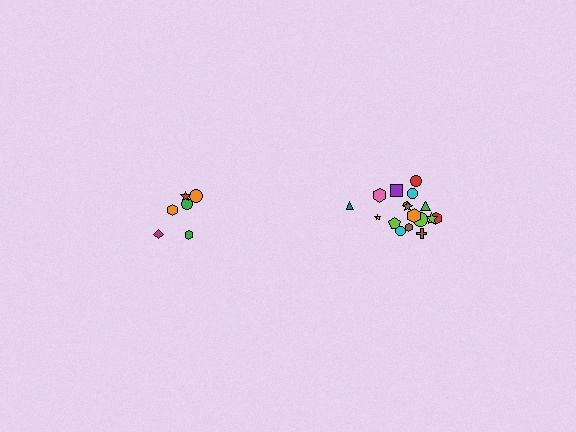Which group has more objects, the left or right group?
The right group.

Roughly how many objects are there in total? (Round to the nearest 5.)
Roughly 25 objects in total.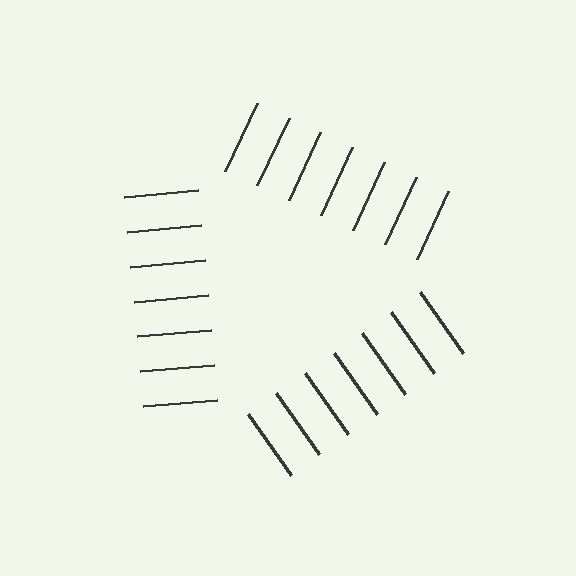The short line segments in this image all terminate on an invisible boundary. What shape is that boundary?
An illusory triangle — the line segments terminate on its edges but no continuous stroke is drawn.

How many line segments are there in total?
21 — 7 along each of the 3 edges.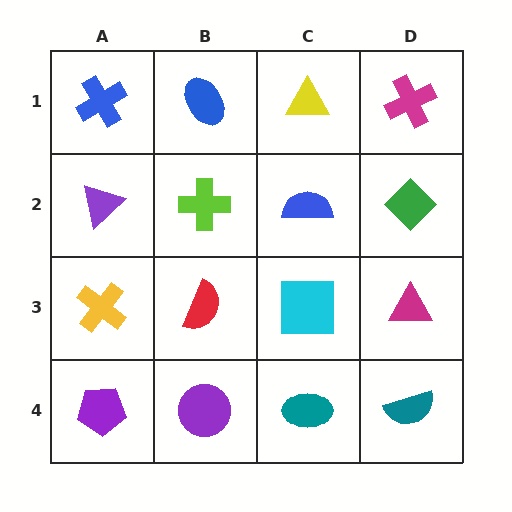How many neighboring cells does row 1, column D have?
2.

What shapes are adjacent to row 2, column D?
A magenta cross (row 1, column D), a magenta triangle (row 3, column D), a blue semicircle (row 2, column C).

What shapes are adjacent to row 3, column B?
A lime cross (row 2, column B), a purple circle (row 4, column B), a yellow cross (row 3, column A), a cyan square (row 3, column C).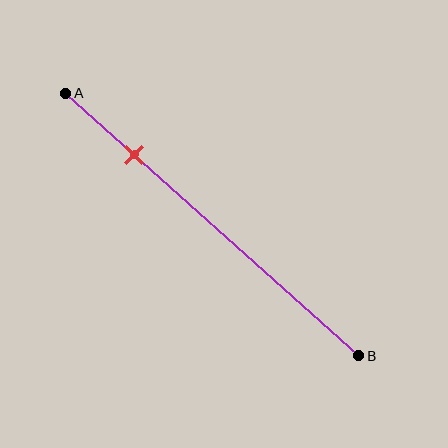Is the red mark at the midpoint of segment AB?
No, the mark is at about 25% from A, not at the 50% midpoint.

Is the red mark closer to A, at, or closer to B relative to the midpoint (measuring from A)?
The red mark is closer to point A than the midpoint of segment AB.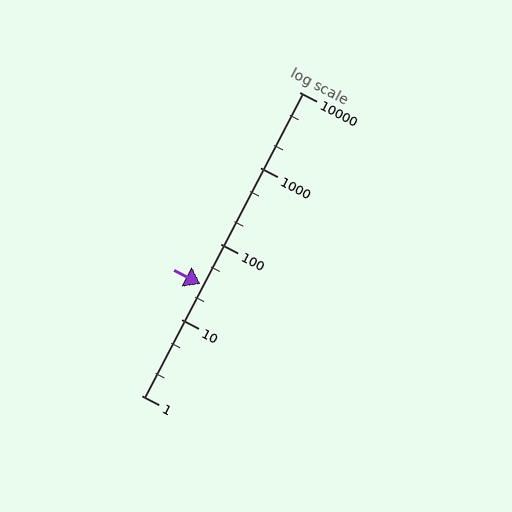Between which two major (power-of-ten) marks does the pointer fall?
The pointer is between 10 and 100.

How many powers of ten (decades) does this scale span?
The scale spans 4 decades, from 1 to 10000.